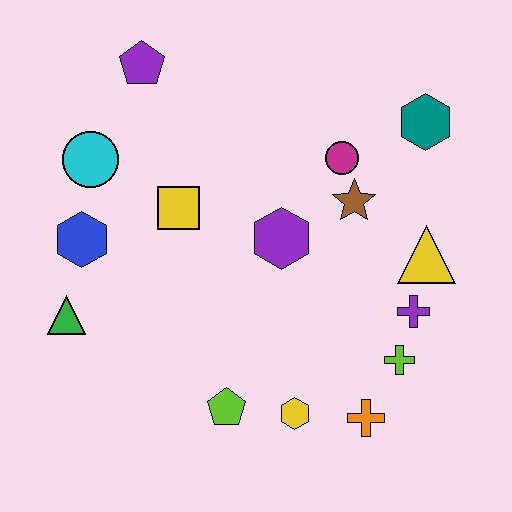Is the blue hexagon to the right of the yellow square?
No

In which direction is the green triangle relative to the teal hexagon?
The green triangle is to the left of the teal hexagon.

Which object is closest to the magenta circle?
The brown star is closest to the magenta circle.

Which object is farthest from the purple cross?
The purple pentagon is farthest from the purple cross.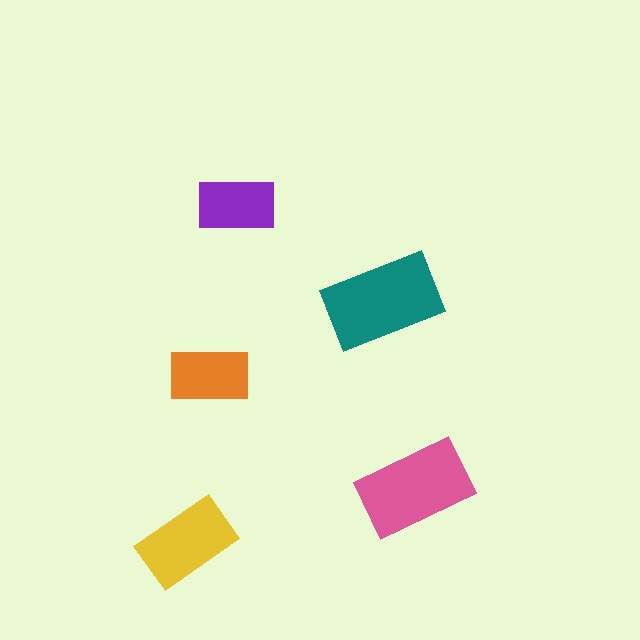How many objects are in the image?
There are 5 objects in the image.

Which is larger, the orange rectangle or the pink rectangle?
The pink one.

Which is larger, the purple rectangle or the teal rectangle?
The teal one.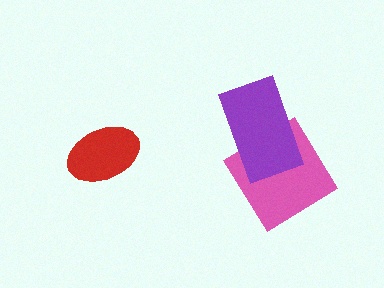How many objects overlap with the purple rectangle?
1 object overlaps with the purple rectangle.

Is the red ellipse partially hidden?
No, no other shape covers it.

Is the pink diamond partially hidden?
Yes, it is partially covered by another shape.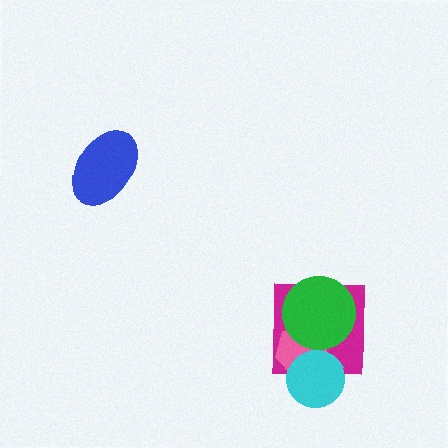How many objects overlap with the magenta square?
3 objects overlap with the magenta square.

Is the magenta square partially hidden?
Yes, it is partially covered by another shape.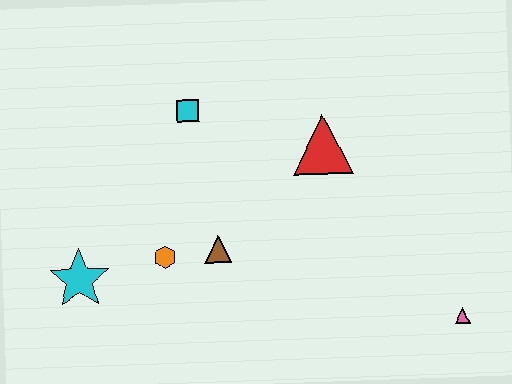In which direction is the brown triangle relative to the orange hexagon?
The brown triangle is to the right of the orange hexagon.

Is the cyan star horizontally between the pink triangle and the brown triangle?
No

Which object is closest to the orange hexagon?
The brown triangle is closest to the orange hexagon.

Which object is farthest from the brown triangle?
The pink triangle is farthest from the brown triangle.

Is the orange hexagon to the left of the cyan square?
Yes